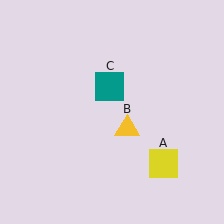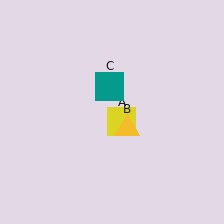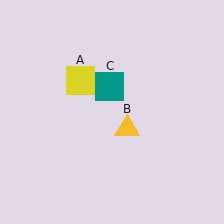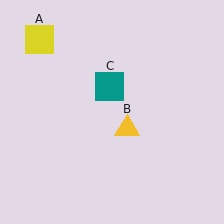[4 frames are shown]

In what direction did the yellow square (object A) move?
The yellow square (object A) moved up and to the left.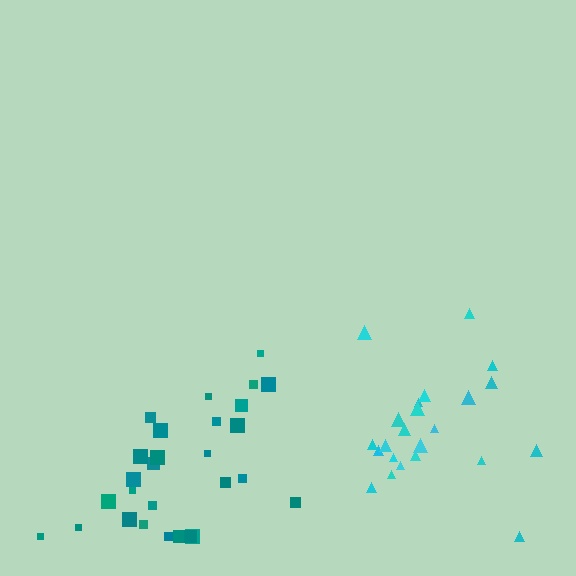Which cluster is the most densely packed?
Cyan.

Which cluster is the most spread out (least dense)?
Teal.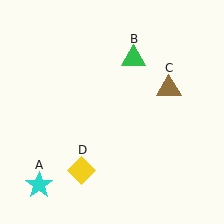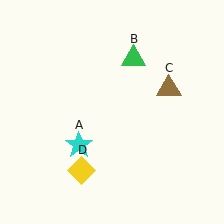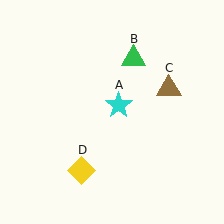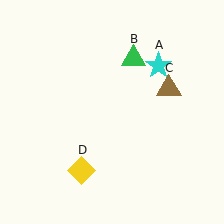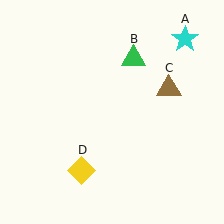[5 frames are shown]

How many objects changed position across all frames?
1 object changed position: cyan star (object A).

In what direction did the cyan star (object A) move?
The cyan star (object A) moved up and to the right.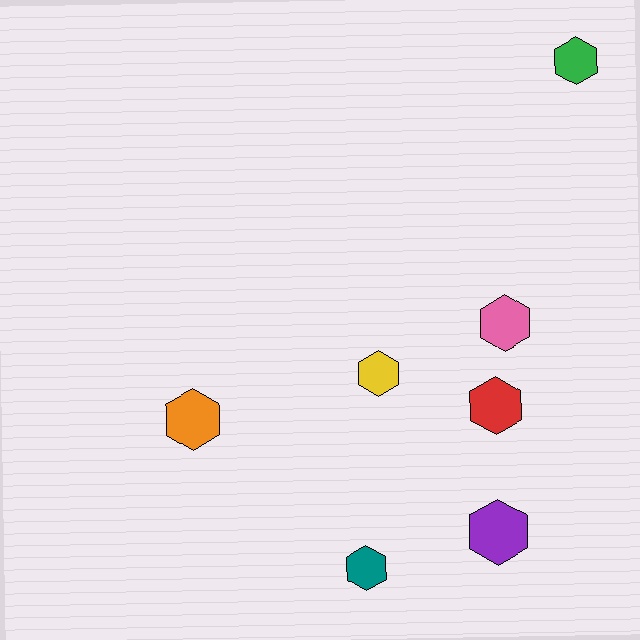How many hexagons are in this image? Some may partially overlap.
There are 7 hexagons.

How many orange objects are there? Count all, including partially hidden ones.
There is 1 orange object.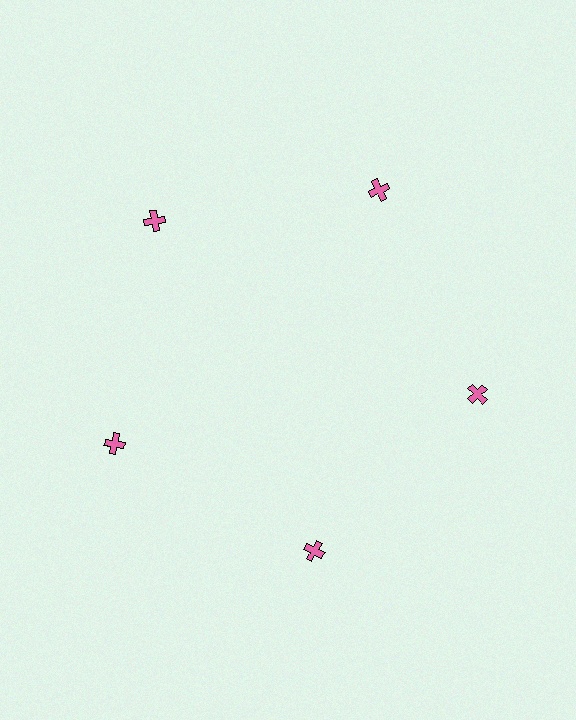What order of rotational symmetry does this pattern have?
This pattern has 5-fold rotational symmetry.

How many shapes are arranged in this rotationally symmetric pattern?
There are 5 shapes, arranged in 5 groups of 1.